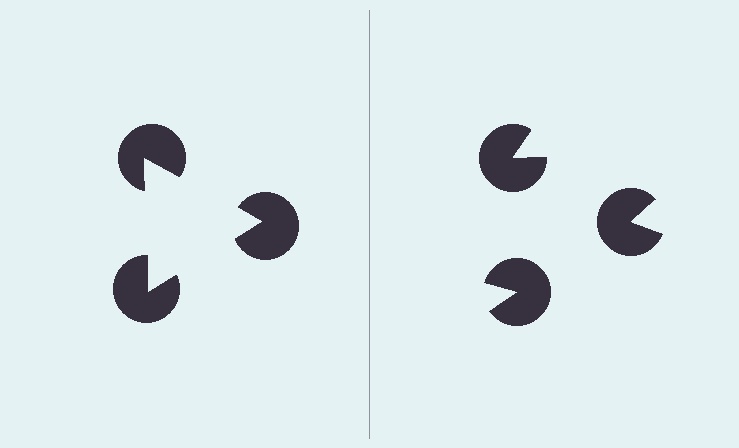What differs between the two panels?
The pac-man discs are positioned identically on both sides; only the wedge orientations differ. On the left they align to a triangle; on the right they are misaligned.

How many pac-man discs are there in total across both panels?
6 — 3 on each side.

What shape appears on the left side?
An illusory triangle.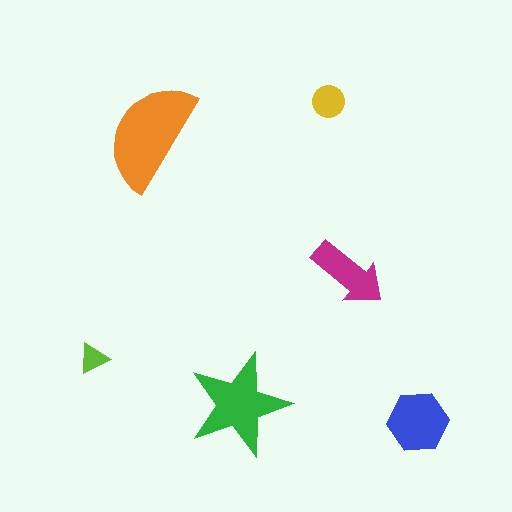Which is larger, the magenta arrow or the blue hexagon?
The blue hexagon.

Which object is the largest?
The orange semicircle.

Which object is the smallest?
The lime triangle.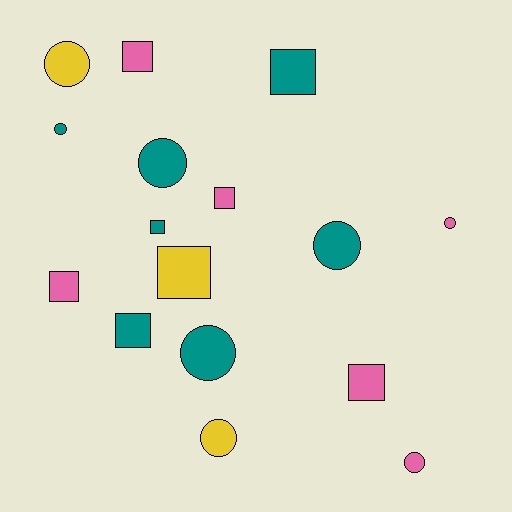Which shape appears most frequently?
Circle, with 8 objects.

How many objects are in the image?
There are 16 objects.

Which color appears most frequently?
Teal, with 7 objects.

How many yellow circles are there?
There are 2 yellow circles.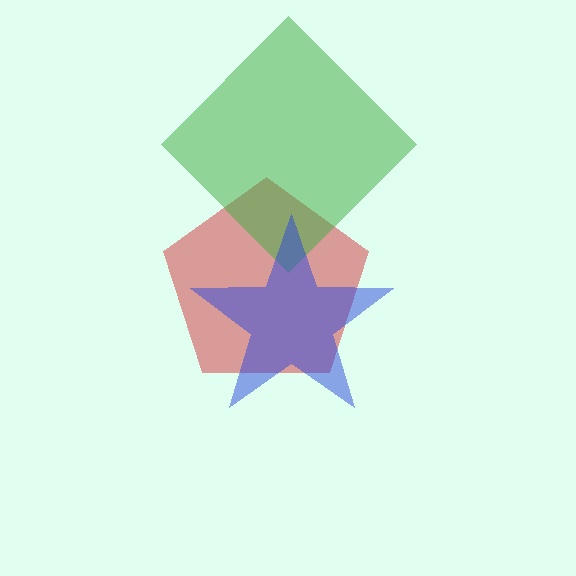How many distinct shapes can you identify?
There are 3 distinct shapes: a red pentagon, a green diamond, a blue star.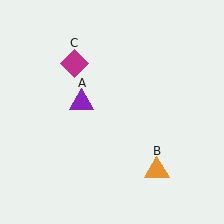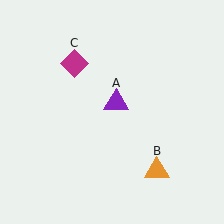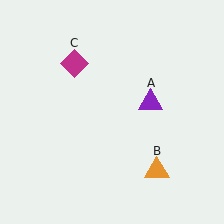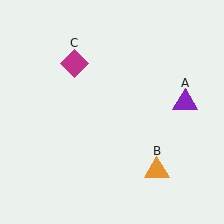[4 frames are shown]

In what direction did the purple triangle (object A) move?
The purple triangle (object A) moved right.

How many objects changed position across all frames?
1 object changed position: purple triangle (object A).